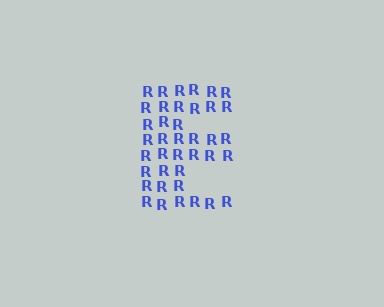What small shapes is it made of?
It is made of small letter R's.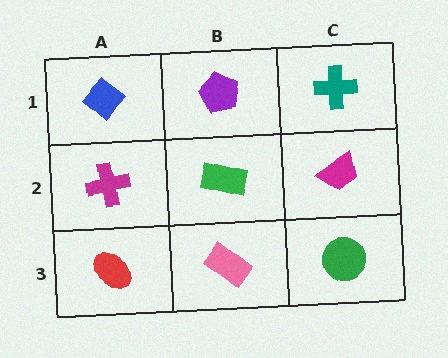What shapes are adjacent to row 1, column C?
A magenta trapezoid (row 2, column C), a purple pentagon (row 1, column B).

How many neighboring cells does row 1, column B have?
3.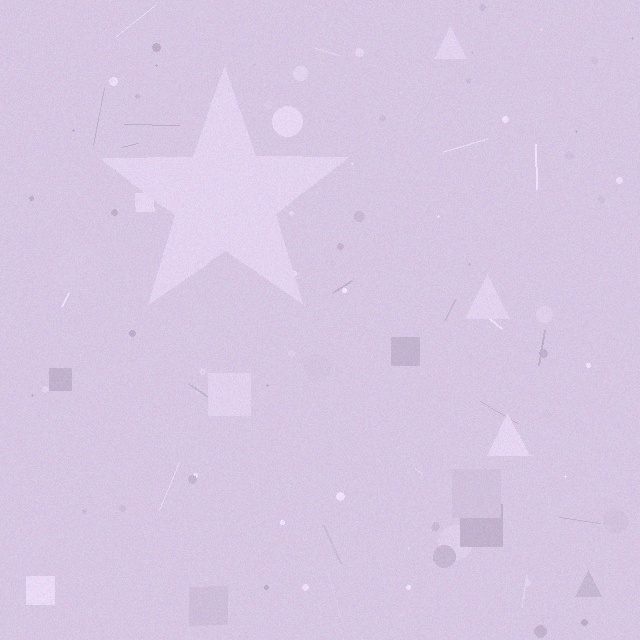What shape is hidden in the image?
A star is hidden in the image.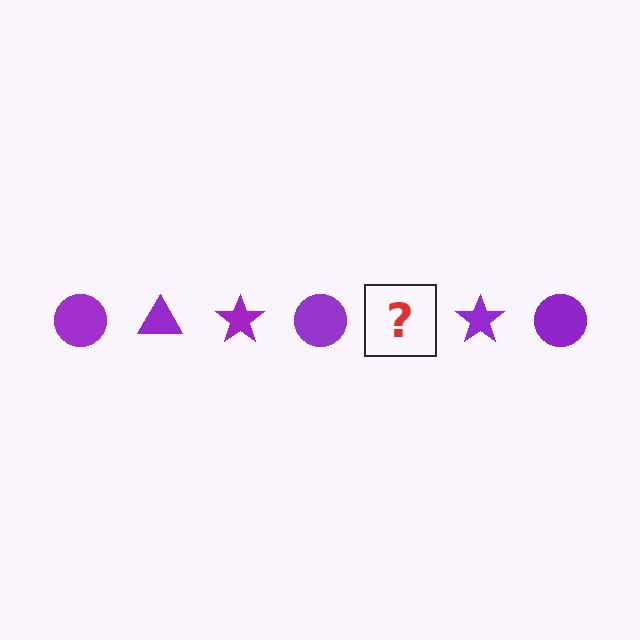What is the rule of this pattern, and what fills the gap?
The rule is that the pattern cycles through circle, triangle, star shapes in purple. The gap should be filled with a purple triangle.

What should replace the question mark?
The question mark should be replaced with a purple triangle.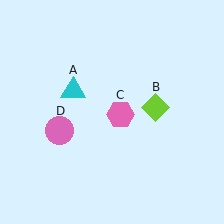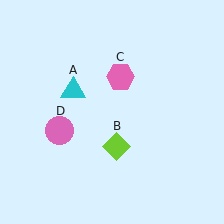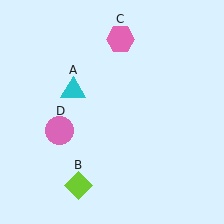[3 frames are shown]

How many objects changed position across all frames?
2 objects changed position: lime diamond (object B), pink hexagon (object C).